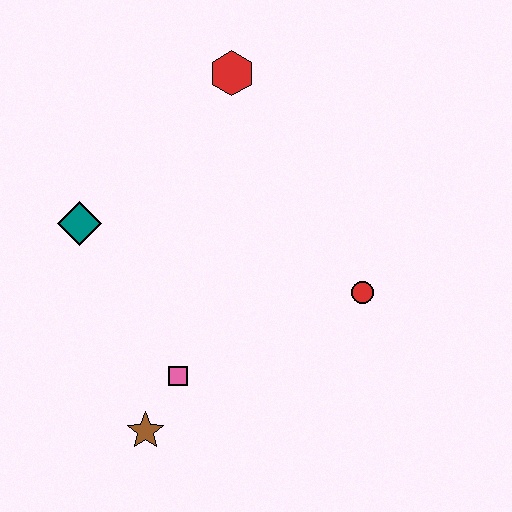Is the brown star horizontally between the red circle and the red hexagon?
No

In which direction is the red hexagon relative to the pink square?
The red hexagon is above the pink square.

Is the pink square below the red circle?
Yes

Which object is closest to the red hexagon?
The teal diamond is closest to the red hexagon.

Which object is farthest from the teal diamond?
The red circle is farthest from the teal diamond.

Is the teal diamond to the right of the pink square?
No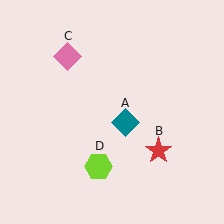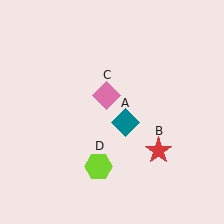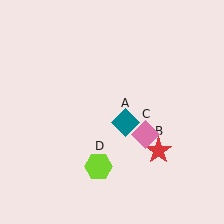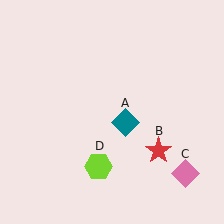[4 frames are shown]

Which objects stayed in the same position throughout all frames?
Teal diamond (object A) and red star (object B) and lime hexagon (object D) remained stationary.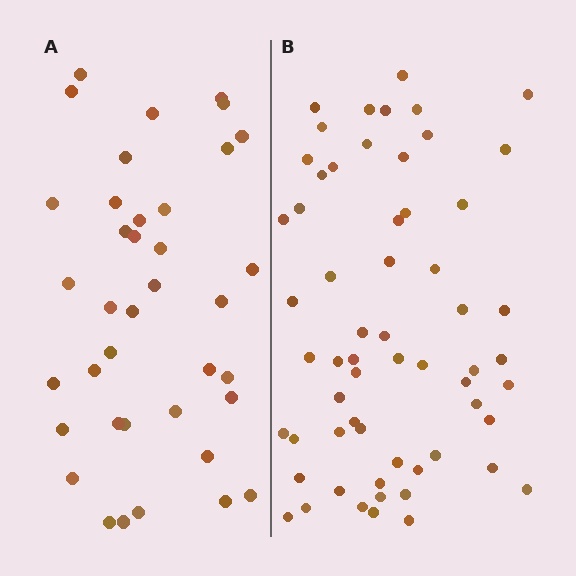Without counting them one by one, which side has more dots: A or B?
Region B (the right region) has more dots.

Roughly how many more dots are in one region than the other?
Region B has approximately 20 more dots than region A.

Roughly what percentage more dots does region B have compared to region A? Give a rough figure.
About 60% more.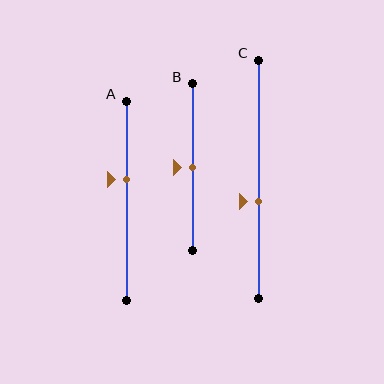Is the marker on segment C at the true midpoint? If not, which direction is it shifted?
No, the marker on segment C is shifted downward by about 9% of the segment length.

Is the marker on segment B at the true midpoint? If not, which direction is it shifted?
Yes, the marker on segment B is at the true midpoint.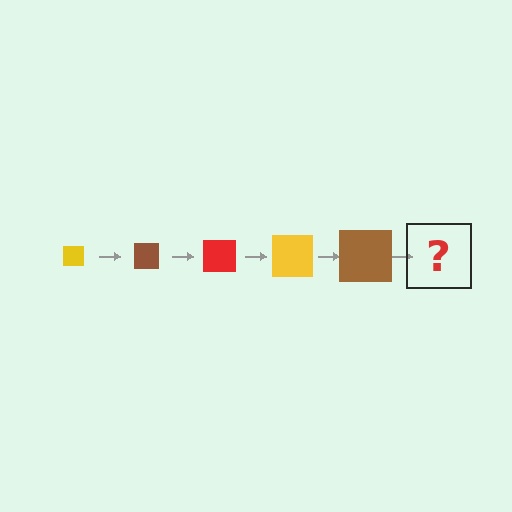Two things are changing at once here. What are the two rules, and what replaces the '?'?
The two rules are that the square grows larger each step and the color cycles through yellow, brown, and red. The '?' should be a red square, larger than the previous one.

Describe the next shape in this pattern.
It should be a red square, larger than the previous one.